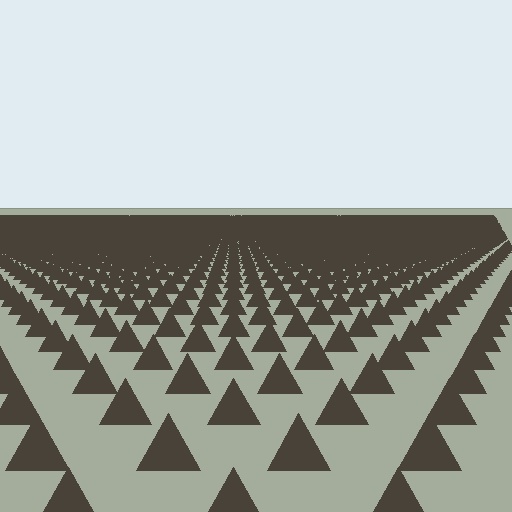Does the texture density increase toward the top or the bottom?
Density increases toward the top.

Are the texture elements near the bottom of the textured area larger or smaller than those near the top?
Larger. Near the bottom, elements are closer to the viewer and appear at a bigger on-screen size.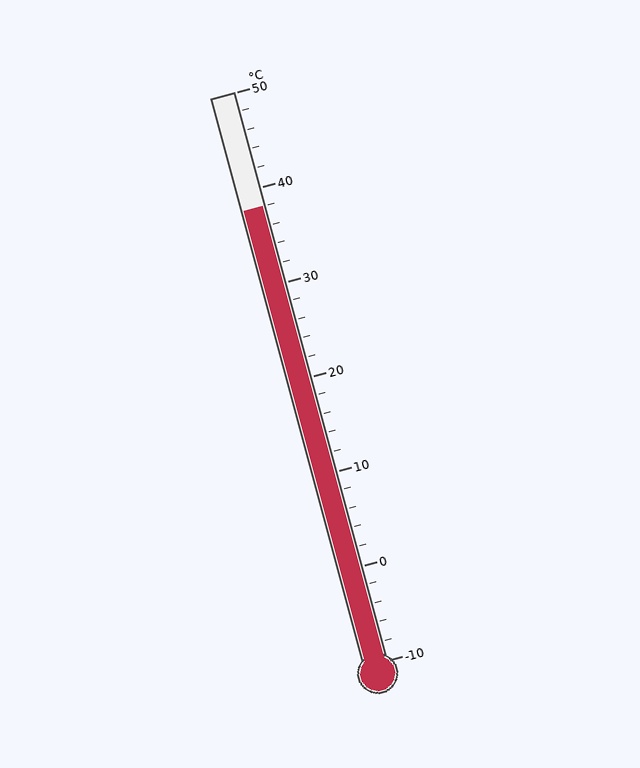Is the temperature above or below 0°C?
The temperature is above 0°C.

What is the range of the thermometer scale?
The thermometer scale ranges from -10°C to 50°C.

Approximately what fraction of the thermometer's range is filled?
The thermometer is filled to approximately 80% of its range.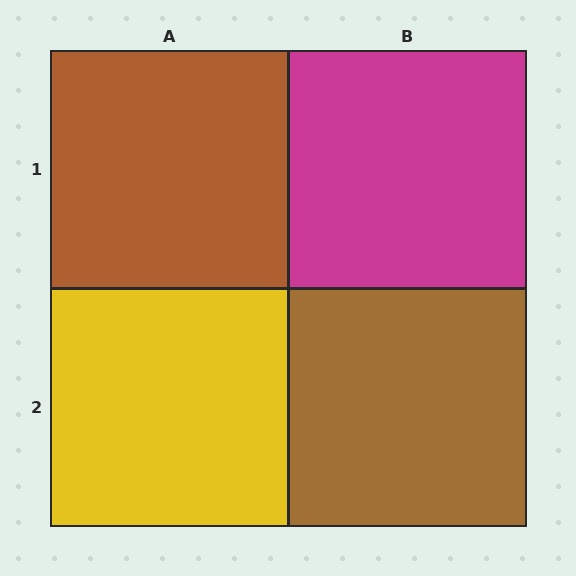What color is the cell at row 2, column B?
Brown.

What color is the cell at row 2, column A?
Yellow.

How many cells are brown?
2 cells are brown.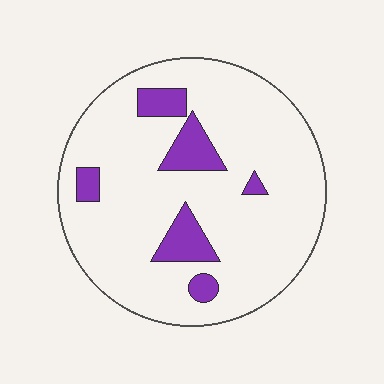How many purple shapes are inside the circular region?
6.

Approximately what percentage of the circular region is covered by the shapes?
Approximately 15%.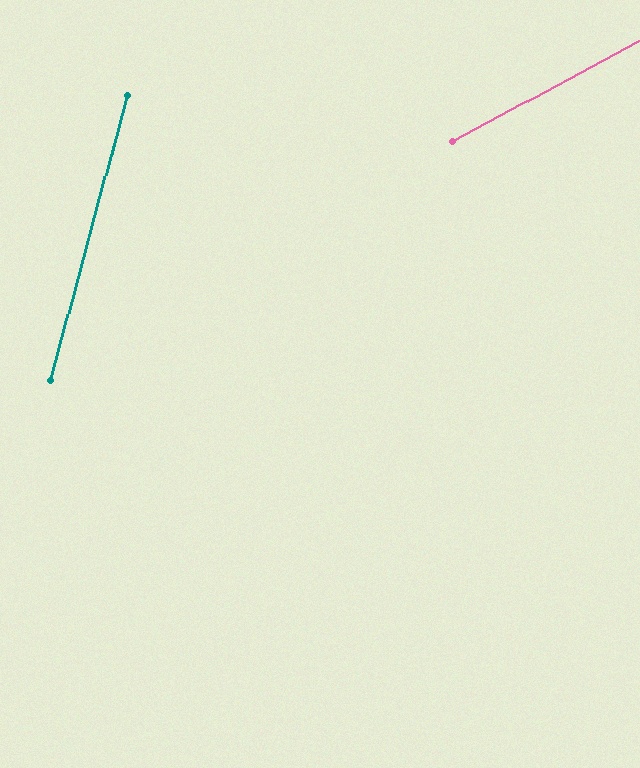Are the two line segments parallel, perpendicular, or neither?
Neither parallel nor perpendicular — they differ by about 47°.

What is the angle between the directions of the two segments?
Approximately 47 degrees.